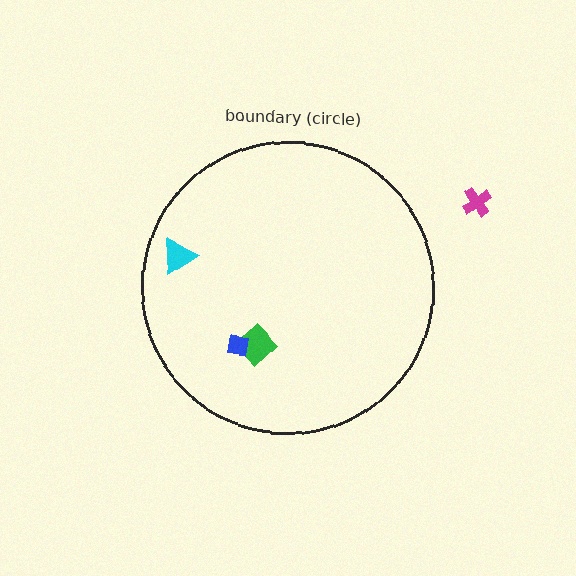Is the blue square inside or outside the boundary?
Inside.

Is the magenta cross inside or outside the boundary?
Outside.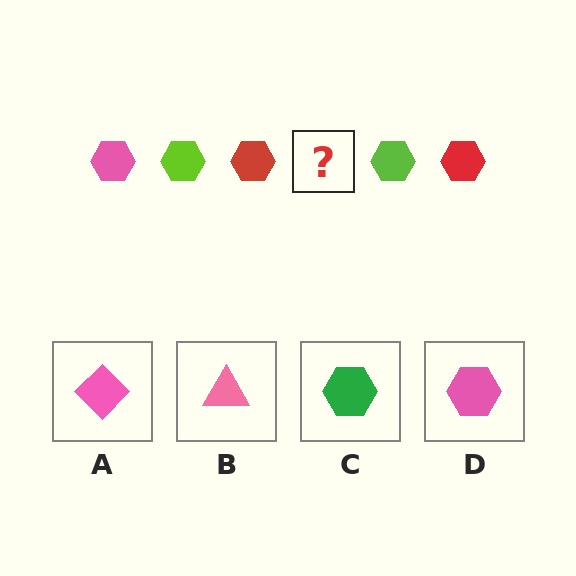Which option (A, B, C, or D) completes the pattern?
D.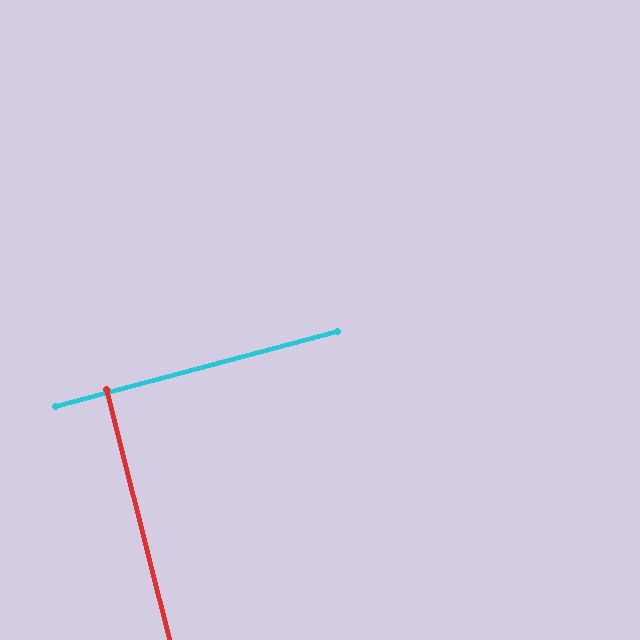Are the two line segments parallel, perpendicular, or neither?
Perpendicular — they meet at approximately 89°.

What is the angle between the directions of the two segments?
Approximately 89 degrees.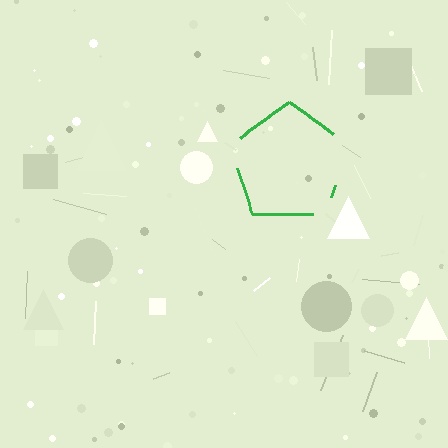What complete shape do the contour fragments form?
The contour fragments form a pentagon.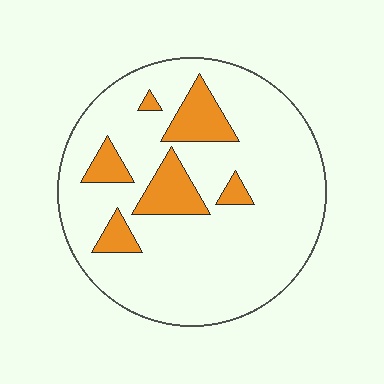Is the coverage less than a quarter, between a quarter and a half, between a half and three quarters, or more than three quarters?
Less than a quarter.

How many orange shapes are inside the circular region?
6.